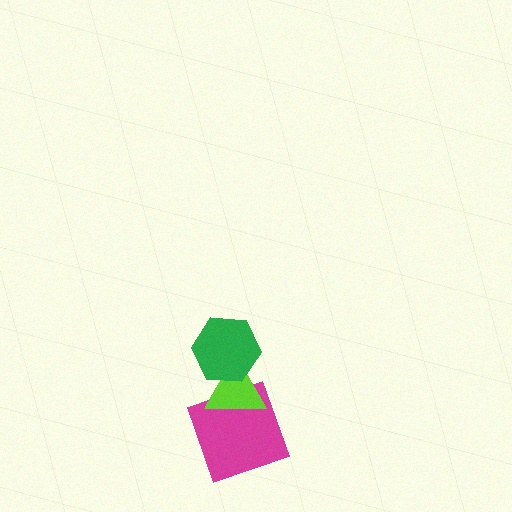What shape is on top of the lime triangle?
The green hexagon is on top of the lime triangle.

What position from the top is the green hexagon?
The green hexagon is 1st from the top.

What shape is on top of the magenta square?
The lime triangle is on top of the magenta square.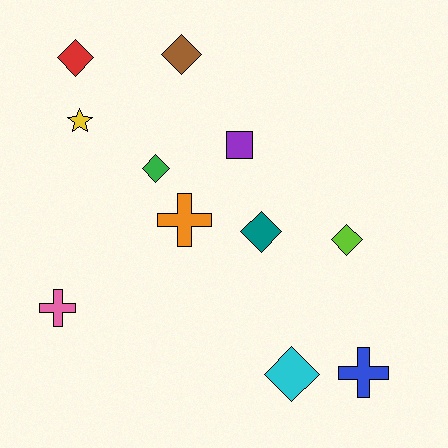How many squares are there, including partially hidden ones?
There is 1 square.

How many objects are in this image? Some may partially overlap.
There are 11 objects.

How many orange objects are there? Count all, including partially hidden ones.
There is 1 orange object.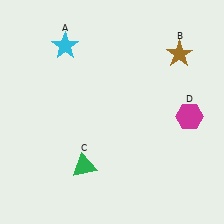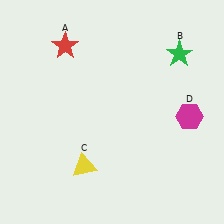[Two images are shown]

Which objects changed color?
A changed from cyan to red. B changed from brown to green. C changed from green to yellow.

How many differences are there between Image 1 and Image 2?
There are 3 differences between the two images.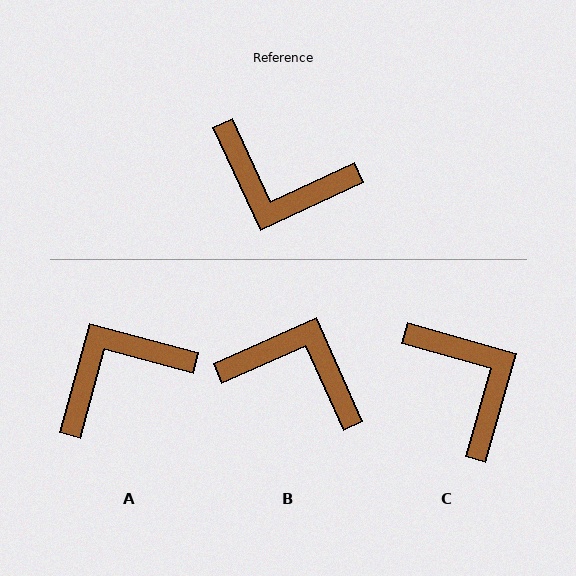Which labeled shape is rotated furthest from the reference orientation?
B, about 179 degrees away.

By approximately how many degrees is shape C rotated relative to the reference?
Approximately 139 degrees counter-clockwise.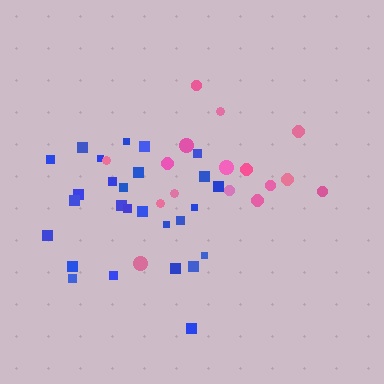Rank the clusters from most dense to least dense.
blue, pink.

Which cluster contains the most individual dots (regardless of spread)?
Blue (27).